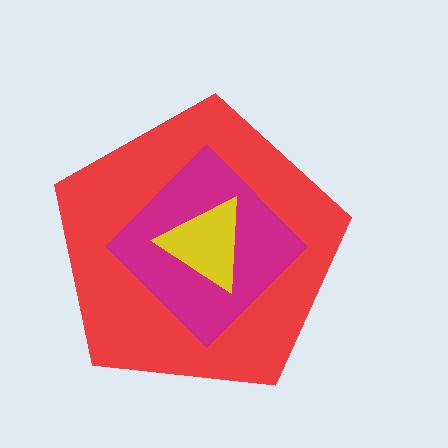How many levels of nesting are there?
3.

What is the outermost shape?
The red pentagon.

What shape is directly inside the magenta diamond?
The yellow triangle.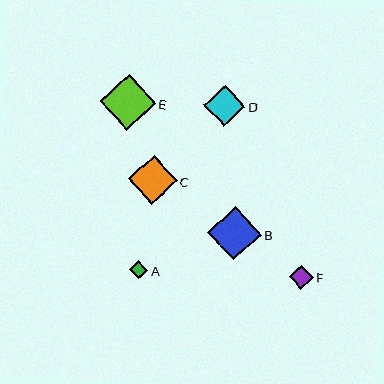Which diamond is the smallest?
Diamond A is the smallest with a size of approximately 18 pixels.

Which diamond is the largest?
Diamond E is the largest with a size of approximately 55 pixels.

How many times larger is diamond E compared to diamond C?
Diamond E is approximately 1.1 times the size of diamond C.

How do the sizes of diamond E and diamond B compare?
Diamond E and diamond B are approximately the same size.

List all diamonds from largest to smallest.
From largest to smallest: E, B, C, D, F, A.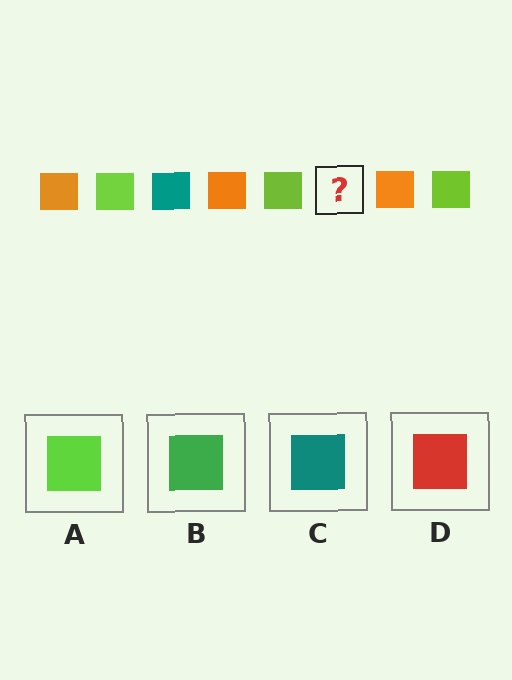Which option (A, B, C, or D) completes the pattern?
C.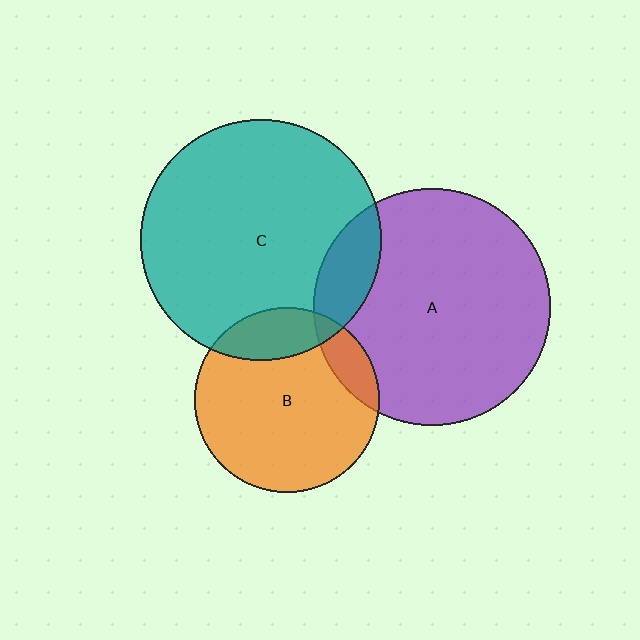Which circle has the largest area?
Circle C (teal).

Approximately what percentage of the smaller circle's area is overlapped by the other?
Approximately 10%.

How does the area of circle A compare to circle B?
Approximately 1.6 times.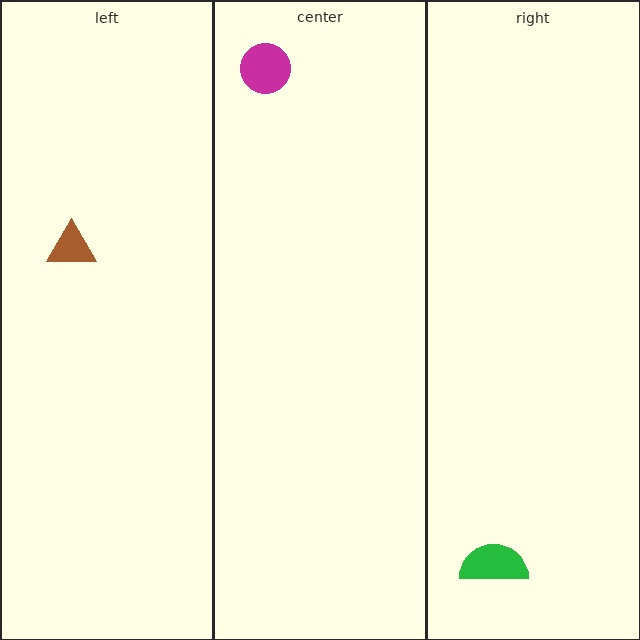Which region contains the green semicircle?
The right region.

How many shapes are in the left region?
1.